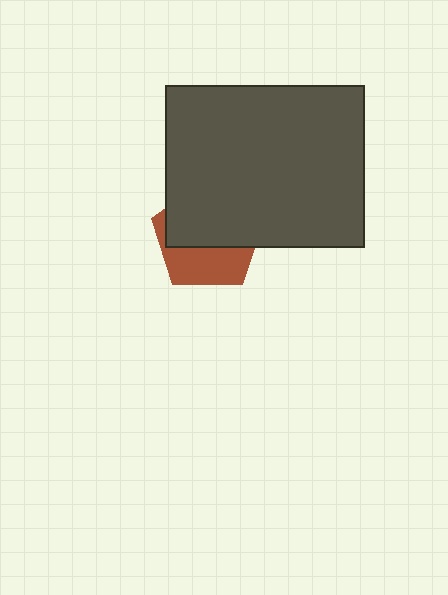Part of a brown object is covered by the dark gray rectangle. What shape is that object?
It is a pentagon.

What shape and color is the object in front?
The object in front is a dark gray rectangle.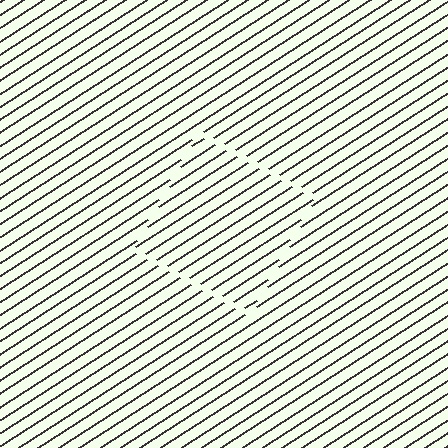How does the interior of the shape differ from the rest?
The interior of the shape contains the same grating, shifted by half a period — the contour is defined by the phase discontinuity where line-ends from the inner and outer gratings abut.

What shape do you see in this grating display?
An illusory square. The interior of the shape contains the same grating, shifted by half a period — the contour is defined by the phase discontinuity where line-ends from the inner and outer gratings abut.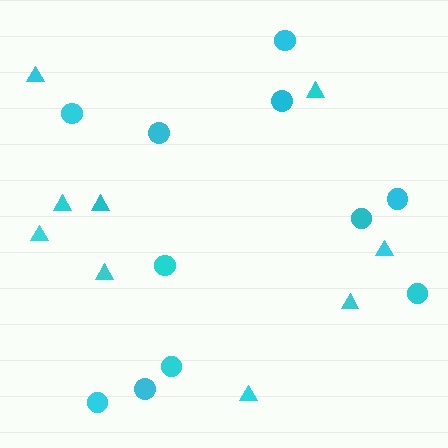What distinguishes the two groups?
There are 2 groups: one group of triangles (9) and one group of circles (11).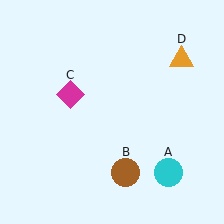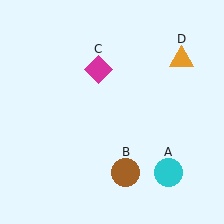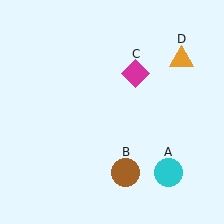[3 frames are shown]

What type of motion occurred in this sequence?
The magenta diamond (object C) rotated clockwise around the center of the scene.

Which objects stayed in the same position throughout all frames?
Cyan circle (object A) and brown circle (object B) and orange triangle (object D) remained stationary.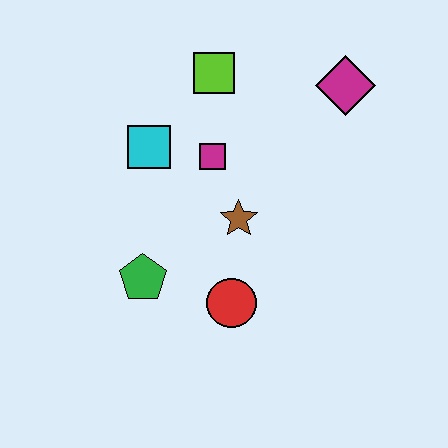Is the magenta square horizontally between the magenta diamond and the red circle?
No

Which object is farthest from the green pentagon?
The magenta diamond is farthest from the green pentagon.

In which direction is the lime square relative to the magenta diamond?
The lime square is to the left of the magenta diamond.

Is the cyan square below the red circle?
No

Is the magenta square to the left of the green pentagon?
No